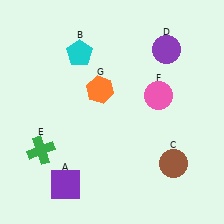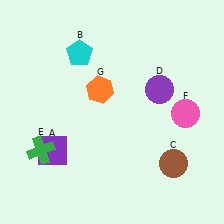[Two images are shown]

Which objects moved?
The objects that moved are: the purple square (A), the purple circle (D), the pink circle (F).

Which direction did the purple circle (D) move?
The purple circle (D) moved down.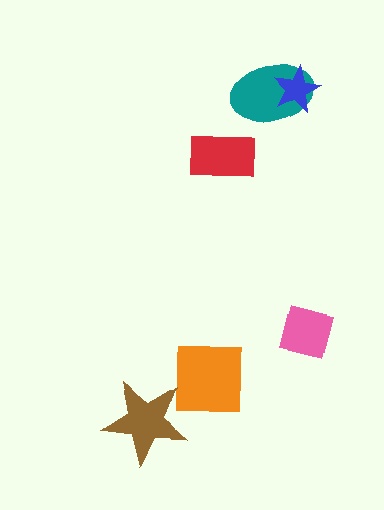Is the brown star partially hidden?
No, no other shape covers it.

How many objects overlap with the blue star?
1 object overlaps with the blue star.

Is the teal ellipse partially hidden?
Yes, it is partially covered by another shape.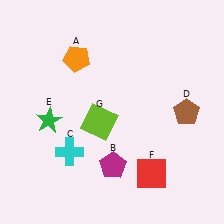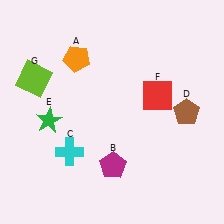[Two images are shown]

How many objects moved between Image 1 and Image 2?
2 objects moved between the two images.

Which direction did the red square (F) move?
The red square (F) moved up.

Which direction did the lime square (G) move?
The lime square (G) moved left.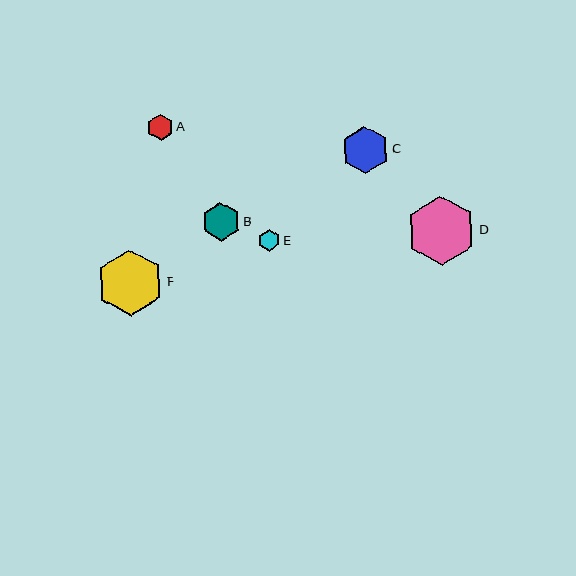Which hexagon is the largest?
Hexagon D is the largest with a size of approximately 69 pixels.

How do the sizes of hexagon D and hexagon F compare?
Hexagon D and hexagon F are approximately the same size.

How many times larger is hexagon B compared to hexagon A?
Hexagon B is approximately 1.5 times the size of hexagon A.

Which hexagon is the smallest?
Hexagon E is the smallest with a size of approximately 22 pixels.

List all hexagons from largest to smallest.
From largest to smallest: D, F, C, B, A, E.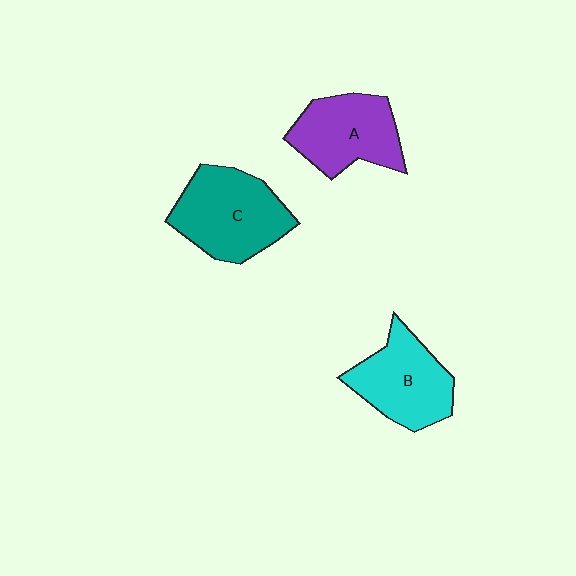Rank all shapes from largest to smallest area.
From largest to smallest: C (teal), B (cyan), A (purple).